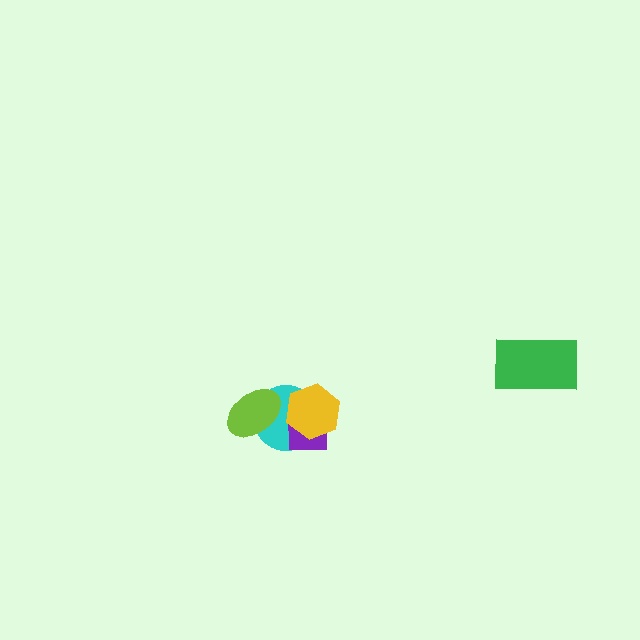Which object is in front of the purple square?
The yellow hexagon is in front of the purple square.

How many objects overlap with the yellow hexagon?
2 objects overlap with the yellow hexagon.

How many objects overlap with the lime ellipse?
1 object overlaps with the lime ellipse.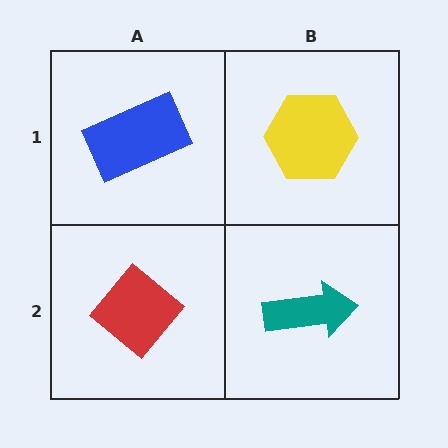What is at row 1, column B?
A yellow hexagon.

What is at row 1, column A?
A blue rectangle.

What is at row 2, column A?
A red diamond.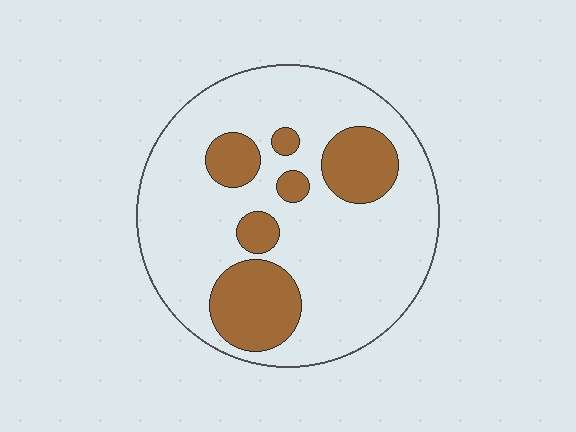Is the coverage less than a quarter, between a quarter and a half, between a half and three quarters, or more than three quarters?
Less than a quarter.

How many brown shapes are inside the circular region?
6.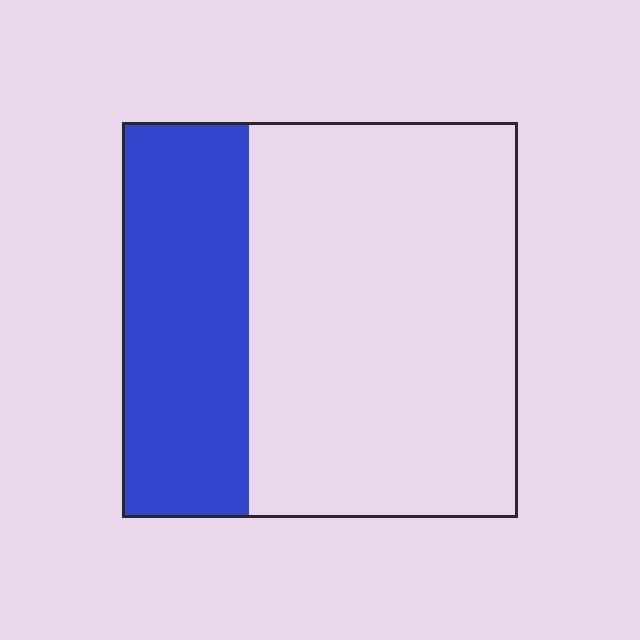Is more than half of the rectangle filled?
No.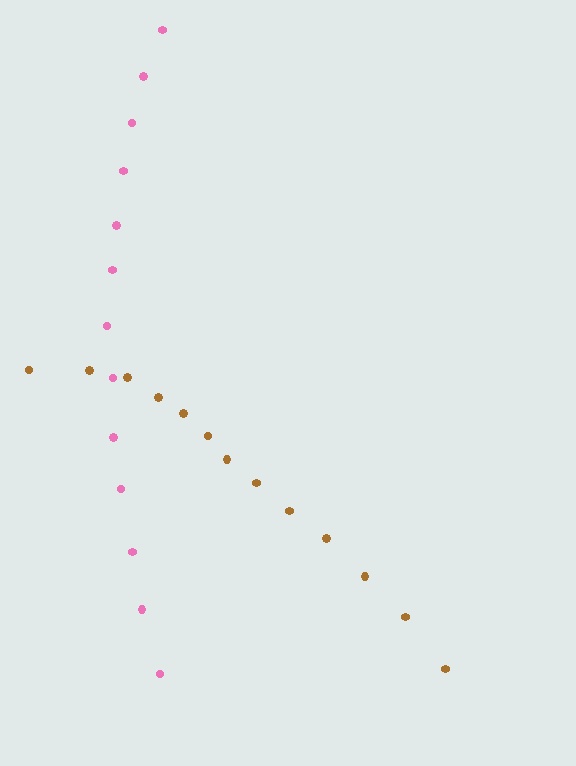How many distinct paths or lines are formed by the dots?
There are 2 distinct paths.